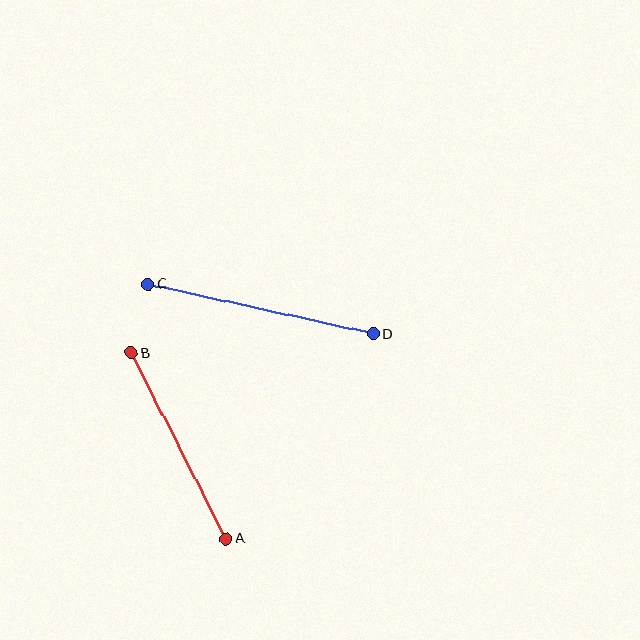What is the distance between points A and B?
The distance is approximately 209 pixels.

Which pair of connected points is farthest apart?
Points C and D are farthest apart.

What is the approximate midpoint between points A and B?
The midpoint is at approximately (179, 446) pixels.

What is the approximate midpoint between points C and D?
The midpoint is at approximately (261, 309) pixels.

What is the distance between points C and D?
The distance is approximately 231 pixels.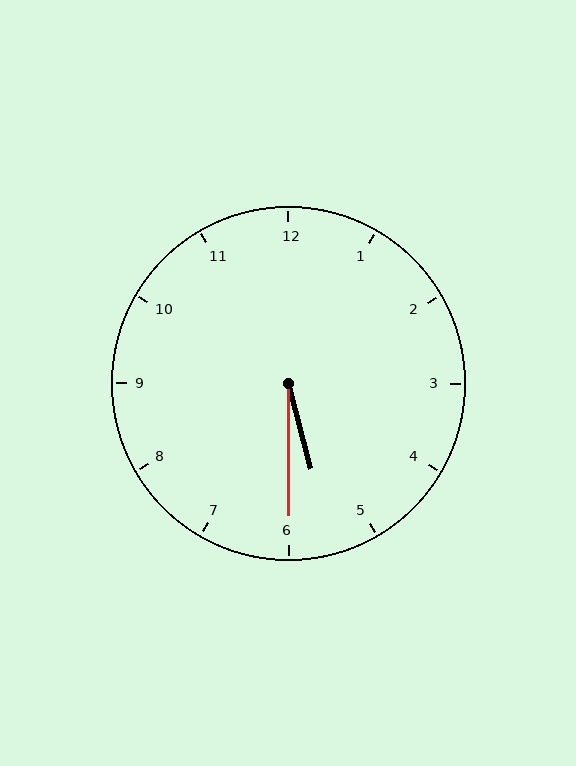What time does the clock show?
5:30.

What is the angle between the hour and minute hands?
Approximately 15 degrees.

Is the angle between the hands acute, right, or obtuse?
It is acute.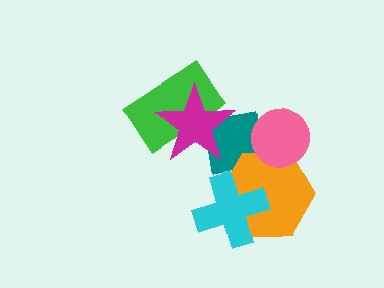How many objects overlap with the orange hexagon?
3 objects overlap with the orange hexagon.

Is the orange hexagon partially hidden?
Yes, it is partially covered by another shape.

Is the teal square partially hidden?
Yes, it is partially covered by another shape.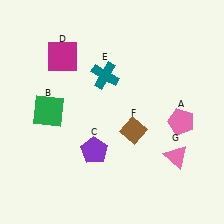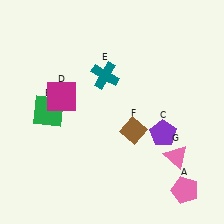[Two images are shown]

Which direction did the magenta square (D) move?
The magenta square (D) moved down.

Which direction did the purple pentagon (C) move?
The purple pentagon (C) moved right.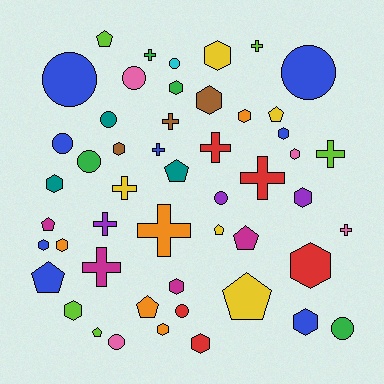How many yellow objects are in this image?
There are 5 yellow objects.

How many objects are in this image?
There are 50 objects.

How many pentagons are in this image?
There are 10 pentagons.